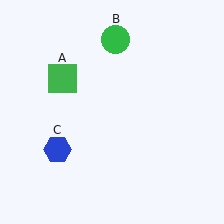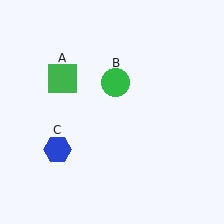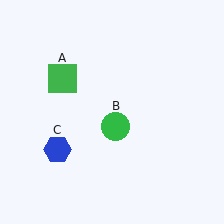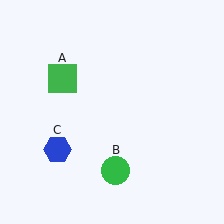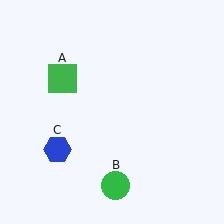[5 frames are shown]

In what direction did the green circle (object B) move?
The green circle (object B) moved down.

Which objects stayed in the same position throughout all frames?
Green square (object A) and blue hexagon (object C) remained stationary.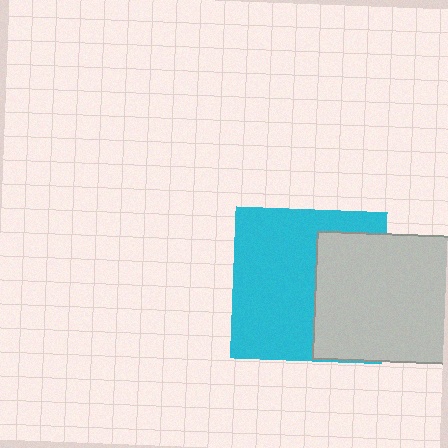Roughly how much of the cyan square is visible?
About half of it is visible (roughly 61%).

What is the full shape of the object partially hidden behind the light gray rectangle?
The partially hidden object is a cyan square.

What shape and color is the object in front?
The object in front is a light gray rectangle.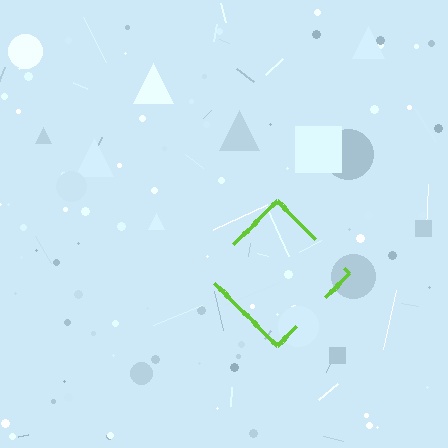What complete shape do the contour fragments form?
The contour fragments form a diamond.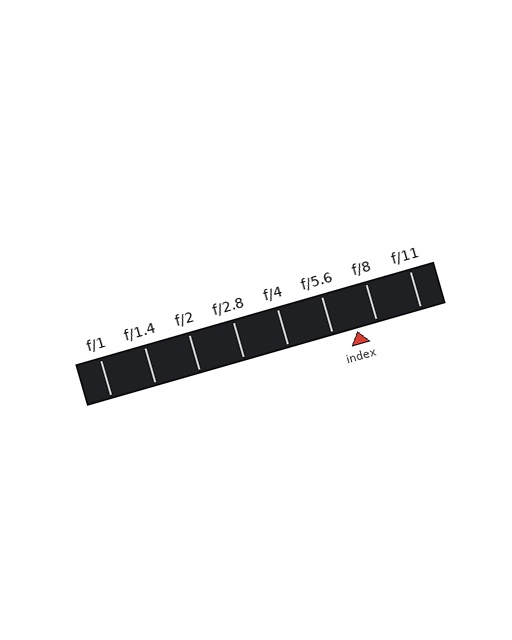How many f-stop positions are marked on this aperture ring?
There are 8 f-stop positions marked.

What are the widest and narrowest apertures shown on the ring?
The widest aperture shown is f/1 and the narrowest is f/11.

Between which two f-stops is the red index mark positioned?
The index mark is between f/5.6 and f/8.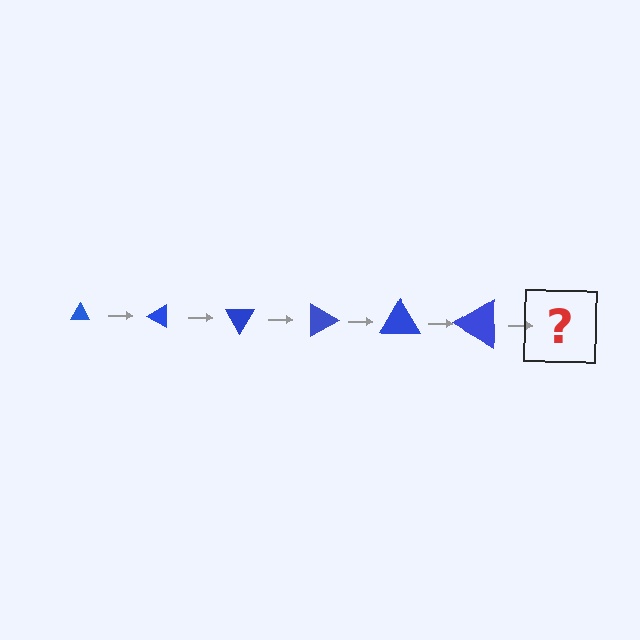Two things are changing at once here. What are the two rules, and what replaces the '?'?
The two rules are that the triangle grows larger each step and it rotates 30 degrees each step. The '?' should be a triangle, larger than the previous one and rotated 180 degrees from the start.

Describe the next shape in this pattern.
It should be a triangle, larger than the previous one and rotated 180 degrees from the start.